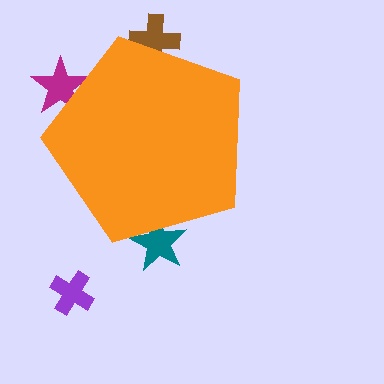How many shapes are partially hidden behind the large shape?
3 shapes are partially hidden.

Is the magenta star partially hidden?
Yes, the magenta star is partially hidden behind the orange pentagon.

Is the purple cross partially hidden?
No, the purple cross is fully visible.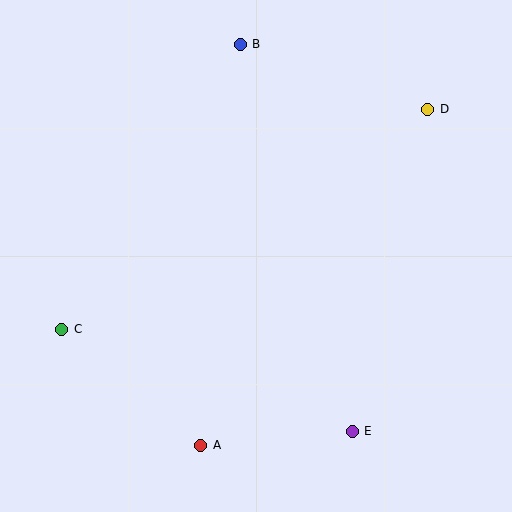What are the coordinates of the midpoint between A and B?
The midpoint between A and B is at (221, 245).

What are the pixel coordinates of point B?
Point B is at (240, 44).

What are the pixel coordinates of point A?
Point A is at (201, 445).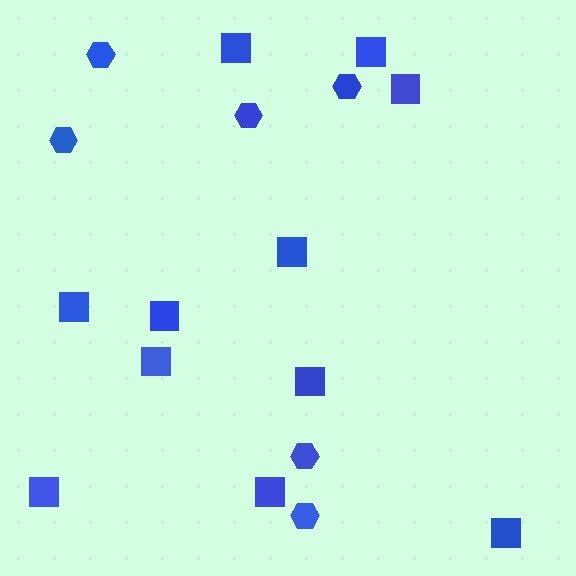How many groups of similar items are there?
There are 2 groups: one group of hexagons (6) and one group of squares (11).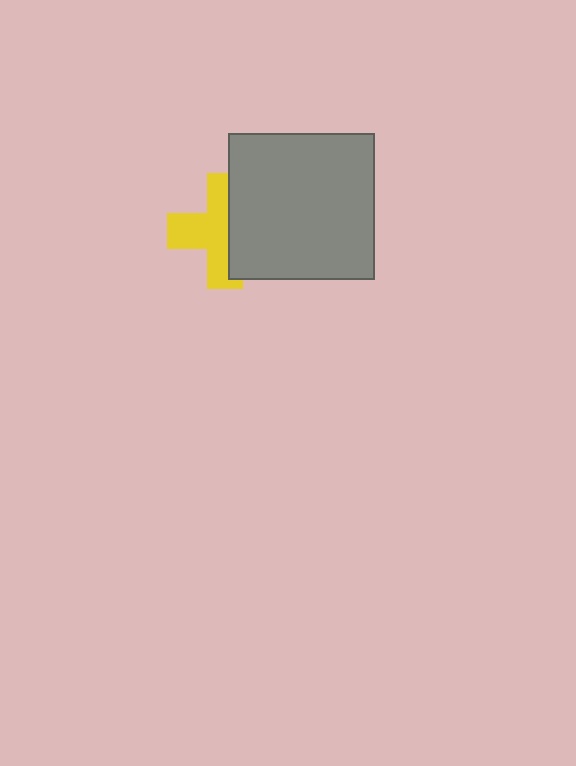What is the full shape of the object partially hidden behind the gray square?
The partially hidden object is a yellow cross.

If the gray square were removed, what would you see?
You would see the complete yellow cross.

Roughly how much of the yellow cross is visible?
About half of it is visible (roughly 56%).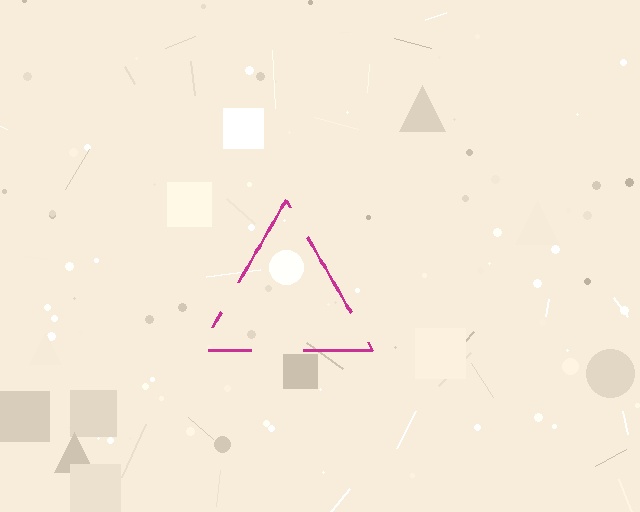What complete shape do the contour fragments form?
The contour fragments form a triangle.